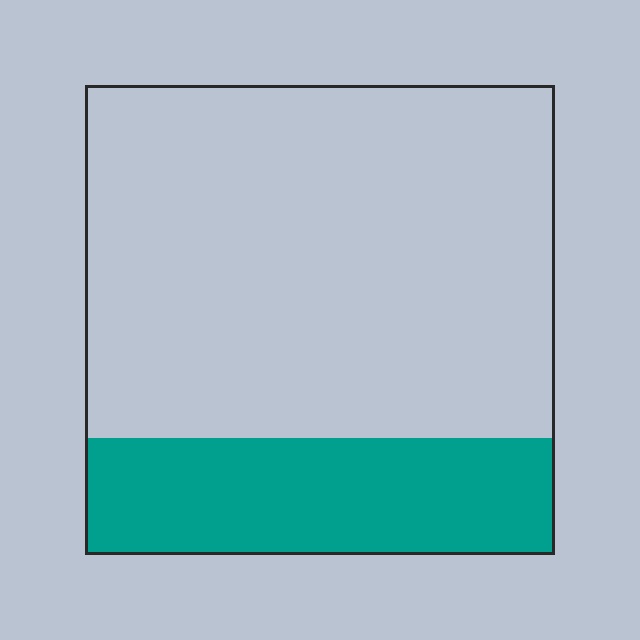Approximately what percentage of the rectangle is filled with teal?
Approximately 25%.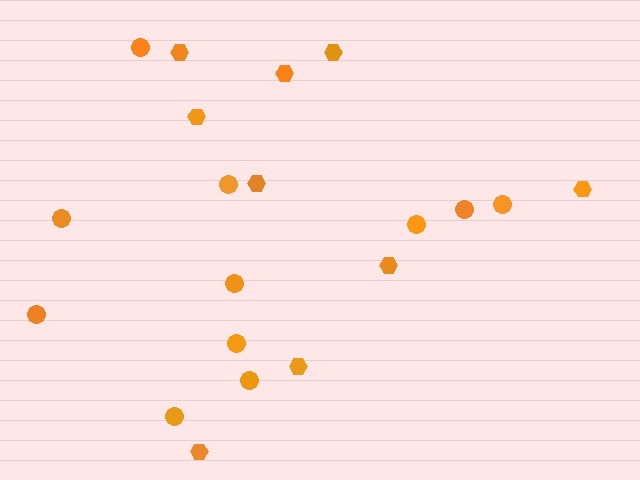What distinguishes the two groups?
There are 2 groups: one group of circles (11) and one group of hexagons (9).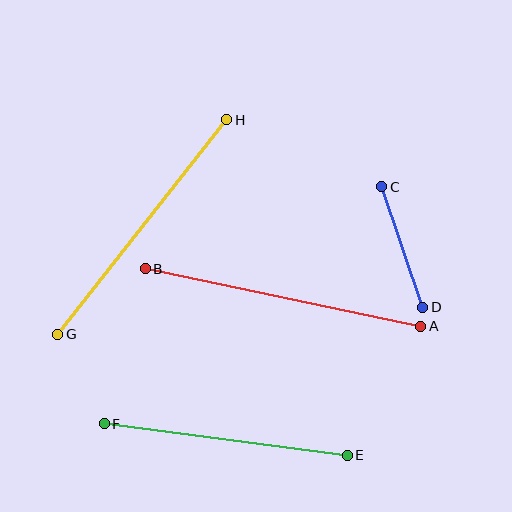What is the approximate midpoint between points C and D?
The midpoint is at approximately (402, 247) pixels.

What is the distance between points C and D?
The distance is approximately 127 pixels.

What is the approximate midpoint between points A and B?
The midpoint is at approximately (283, 298) pixels.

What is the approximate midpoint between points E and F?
The midpoint is at approximately (226, 440) pixels.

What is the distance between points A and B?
The distance is approximately 281 pixels.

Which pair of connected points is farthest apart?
Points A and B are farthest apart.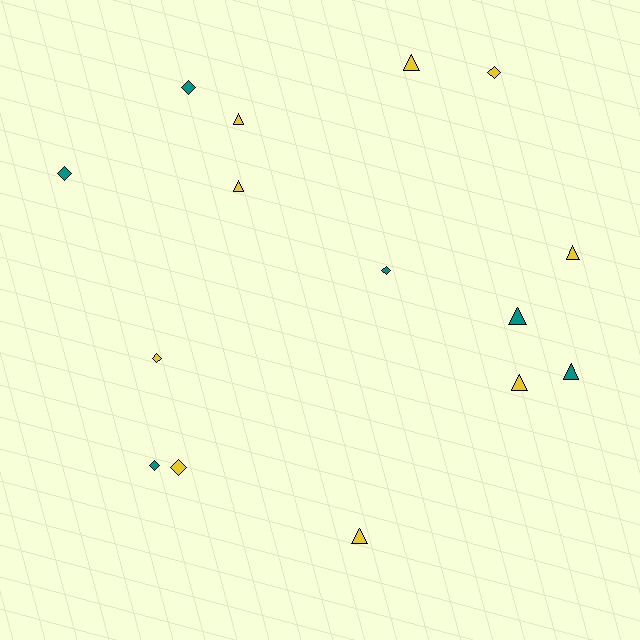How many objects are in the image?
There are 15 objects.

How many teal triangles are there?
There are 2 teal triangles.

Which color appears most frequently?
Yellow, with 9 objects.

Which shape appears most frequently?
Triangle, with 8 objects.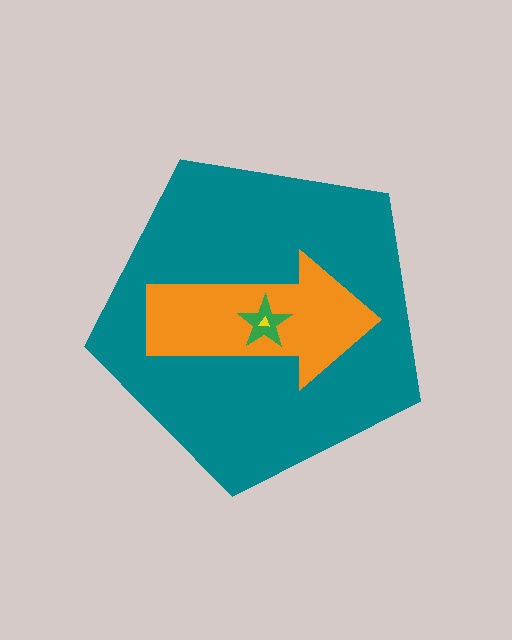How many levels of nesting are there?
4.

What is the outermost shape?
The teal pentagon.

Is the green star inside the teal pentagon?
Yes.